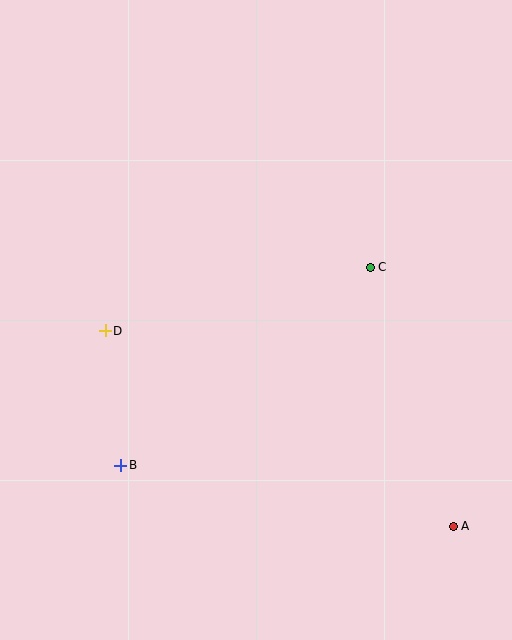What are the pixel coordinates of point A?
Point A is at (453, 526).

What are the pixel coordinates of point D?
Point D is at (105, 331).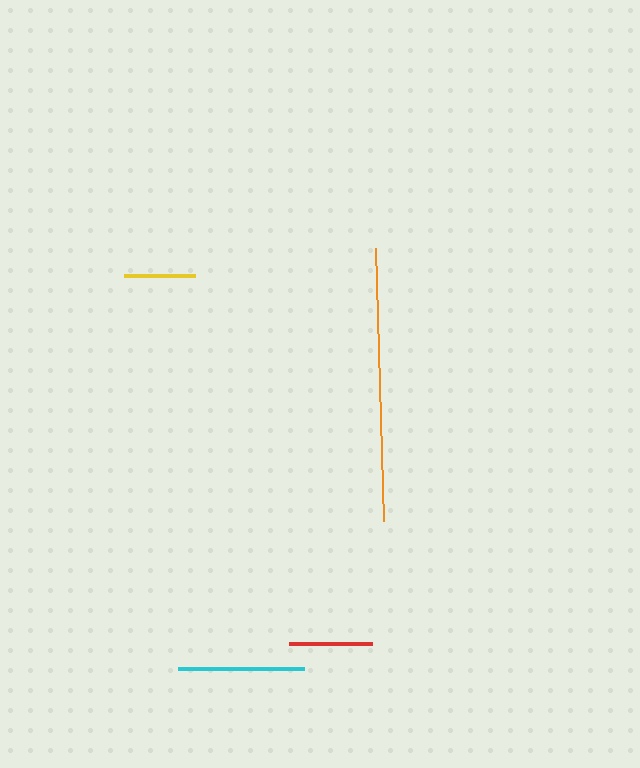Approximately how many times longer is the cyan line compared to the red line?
The cyan line is approximately 1.5 times the length of the red line.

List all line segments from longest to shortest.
From longest to shortest: orange, cyan, red, yellow.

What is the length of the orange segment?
The orange segment is approximately 273 pixels long.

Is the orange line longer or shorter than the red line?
The orange line is longer than the red line.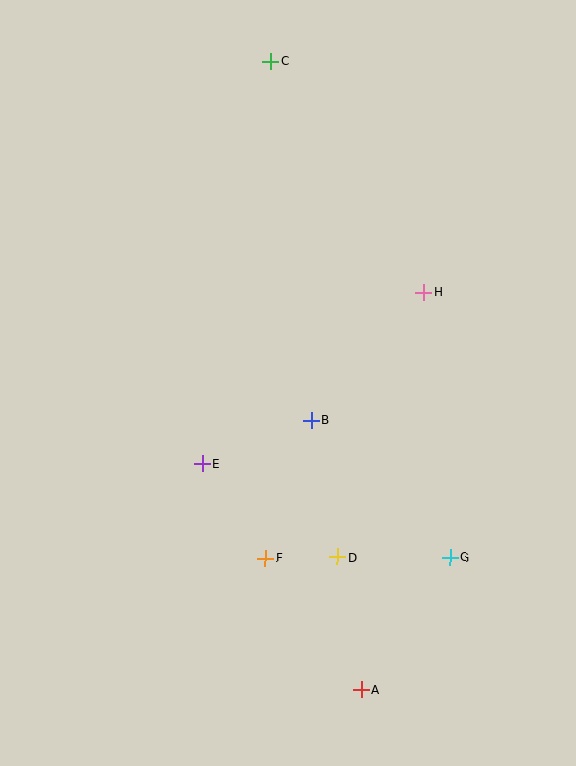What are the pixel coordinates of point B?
Point B is at (311, 420).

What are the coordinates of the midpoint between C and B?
The midpoint between C and B is at (291, 241).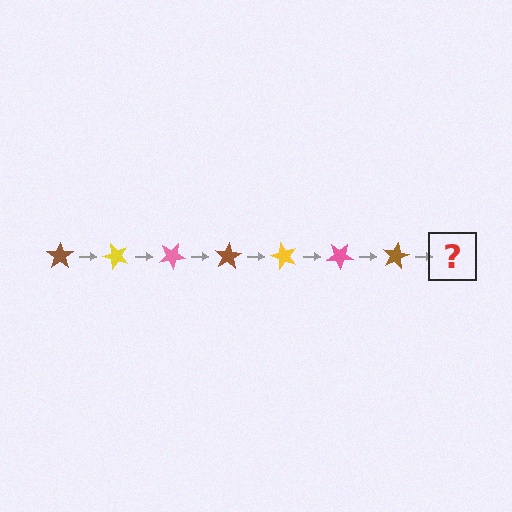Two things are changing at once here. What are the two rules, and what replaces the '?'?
The two rules are that it rotates 50 degrees each step and the color cycles through brown, yellow, and pink. The '?' should be a yellow star, rotated 350 degrees from the start.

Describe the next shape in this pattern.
It should be a yellow star, rotated 350 degrees from the start.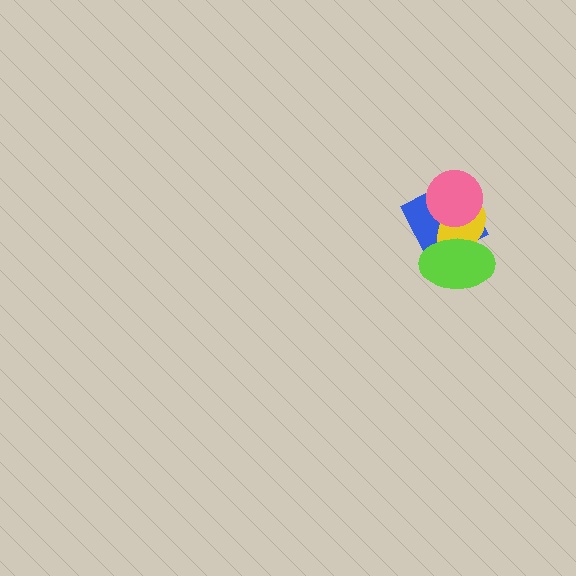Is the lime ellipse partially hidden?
No, no other shape covers it.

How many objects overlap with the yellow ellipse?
3 objects overlap with the yellow ellipse.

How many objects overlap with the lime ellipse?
2 objects overlap with the lime ellipse.